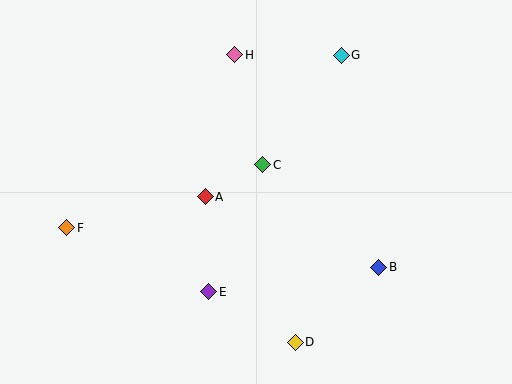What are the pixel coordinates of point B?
Point B is at (379, 267).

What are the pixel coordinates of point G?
Point G is at (341, 55).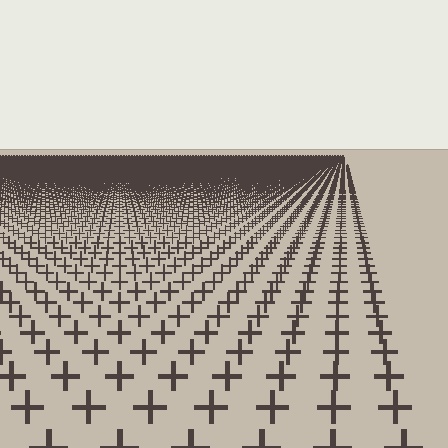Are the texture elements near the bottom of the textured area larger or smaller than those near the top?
Larger. Near the bottom, elements are closer to the viewer and appear at a bigger on-screen size.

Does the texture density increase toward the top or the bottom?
Density increases toward the top.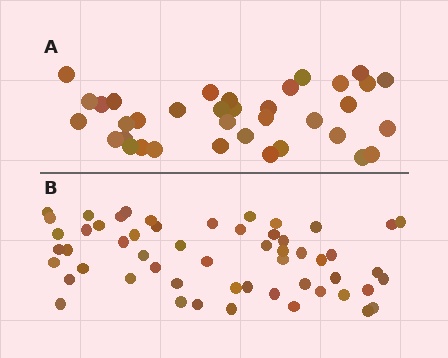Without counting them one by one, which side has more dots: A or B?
Region B (the bottom region) has more dots.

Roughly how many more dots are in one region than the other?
Region B has approximately 20 more dots than region A.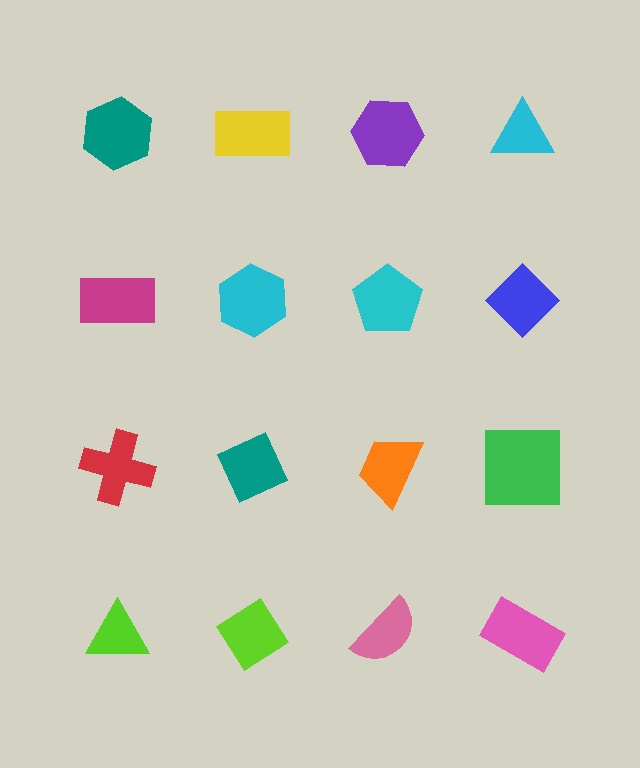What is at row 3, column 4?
A green square.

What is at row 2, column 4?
A blue diamond.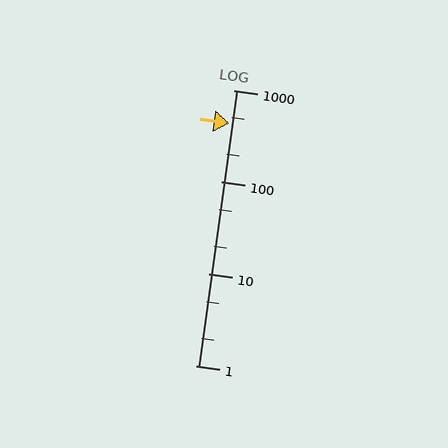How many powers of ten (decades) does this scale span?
The scale spans 3 decades, from 1 to 1000.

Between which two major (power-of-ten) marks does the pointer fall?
The pointer is between 100 and 1000.